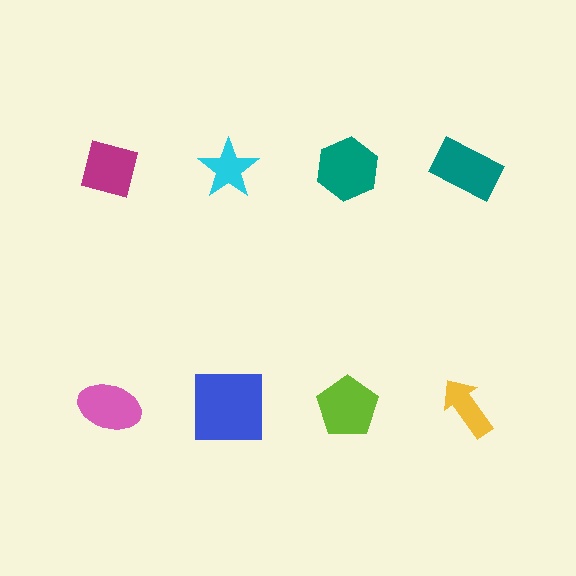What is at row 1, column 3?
A teal hexagon.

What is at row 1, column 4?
A teal rectangle.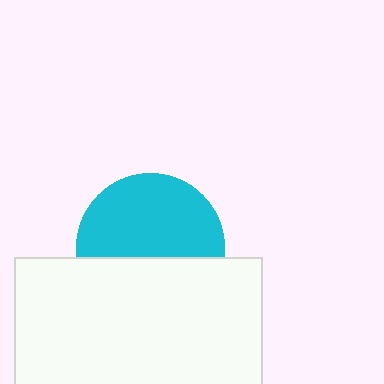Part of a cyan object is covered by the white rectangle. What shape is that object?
It is a circle.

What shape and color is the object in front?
The object in front is a white rectangle.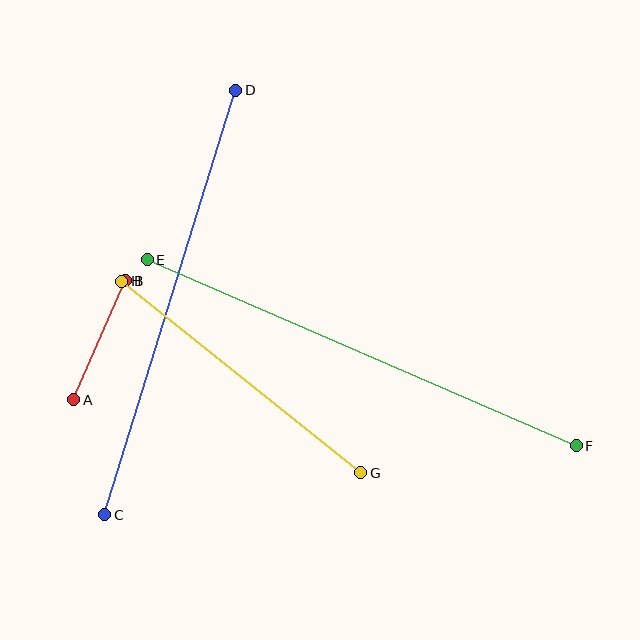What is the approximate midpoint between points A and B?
The midpoint is at approximately (99, 340) pixels.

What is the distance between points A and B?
The distance is approximately 130 pixels.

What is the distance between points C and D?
The distance is approximately 444 pixels.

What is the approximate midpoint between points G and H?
The midpoint is at approximately (241, 377) pixels.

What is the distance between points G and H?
The distance is approximately 306 pixels.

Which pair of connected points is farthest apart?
Points E and F are farthest apart.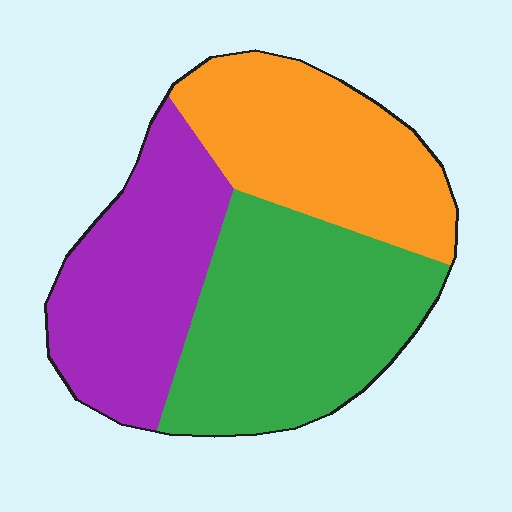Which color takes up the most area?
Green, at roughly 40%.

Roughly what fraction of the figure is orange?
Orange covers 30% of the figure.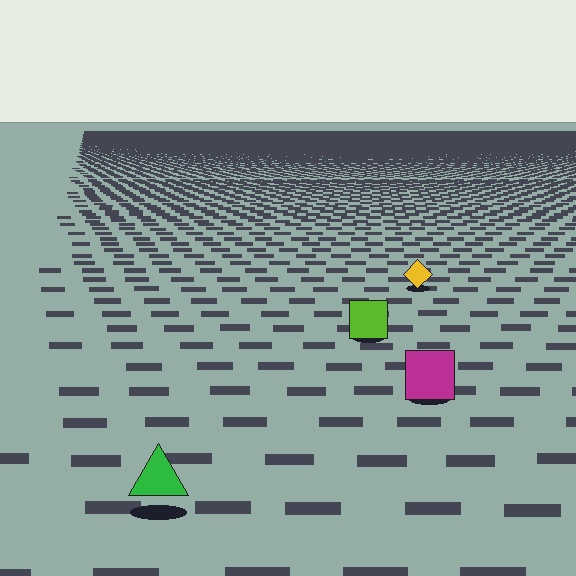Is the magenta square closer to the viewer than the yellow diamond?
Yes. The magenta square is closer — you can tell from the texture gradient: the ground texture is coarser near it.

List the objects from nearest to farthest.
From nearest to farthest: the green triangle, the magenta square, the lime square, the yellow diamond.